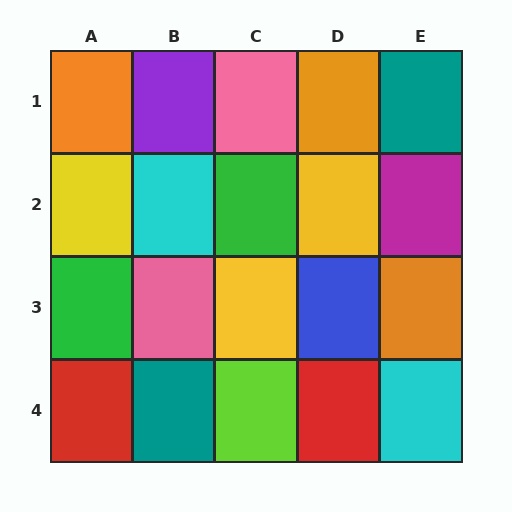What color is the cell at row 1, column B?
Purple.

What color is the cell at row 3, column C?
Yellow.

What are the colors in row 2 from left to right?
Yellow, cyan, green, yellow, magenta.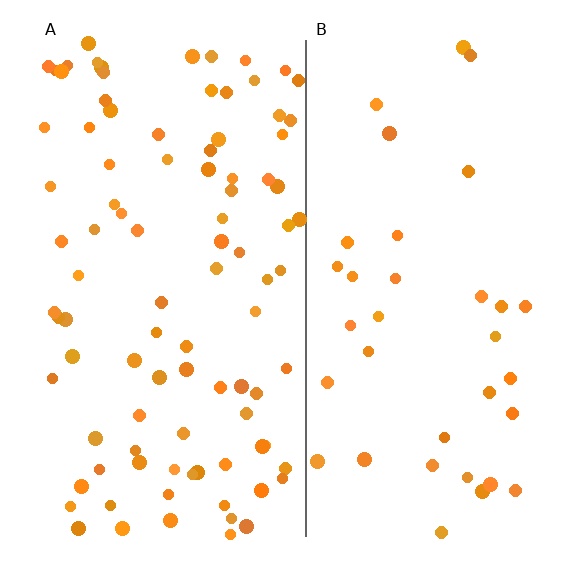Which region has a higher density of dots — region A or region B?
A (the left).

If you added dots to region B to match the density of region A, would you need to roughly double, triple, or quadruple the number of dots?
Approximately triple.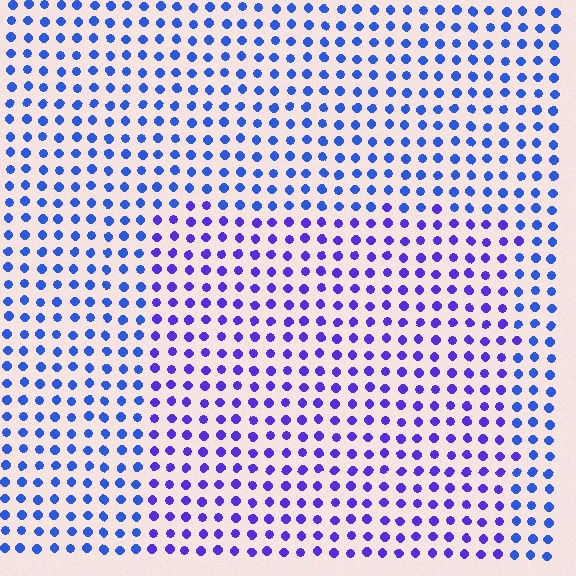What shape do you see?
I see a rectangle.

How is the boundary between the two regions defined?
The boundary is defined purely by a slight shift in hue (about 29 degrees). Spacing, size, and orientation are identical on both sides.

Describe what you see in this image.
The image is filled with small blue elements in a uniform arrangement. A rectangle-shaped region is visible where the elements are tinted to a slightly different hue, forming a subtle color boundary.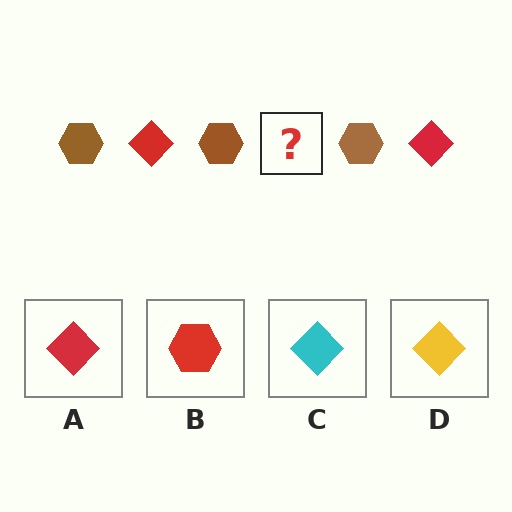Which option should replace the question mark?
Option A.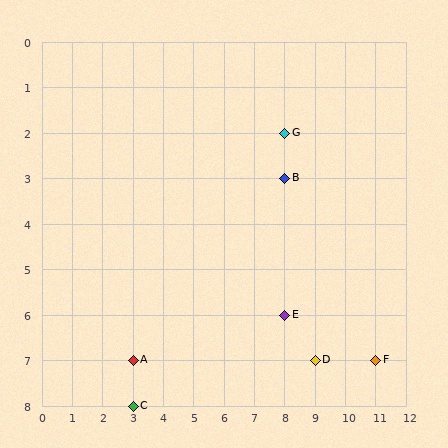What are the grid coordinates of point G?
Point G is at grid coordinates (8, 2).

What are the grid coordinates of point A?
Point A is at grid coordinates (3, 7).